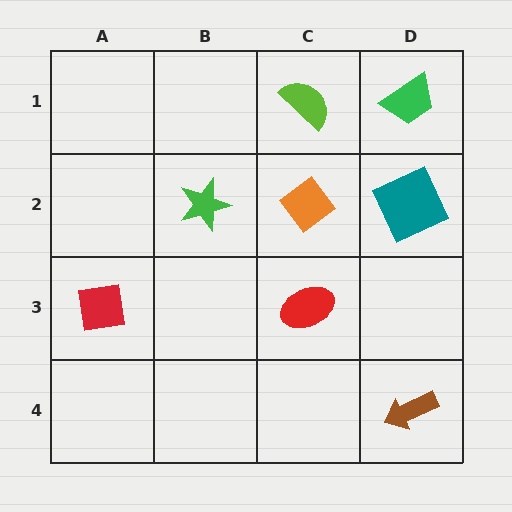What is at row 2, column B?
A green star.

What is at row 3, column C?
A red ellipse.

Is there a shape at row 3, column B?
No, that cell is empty.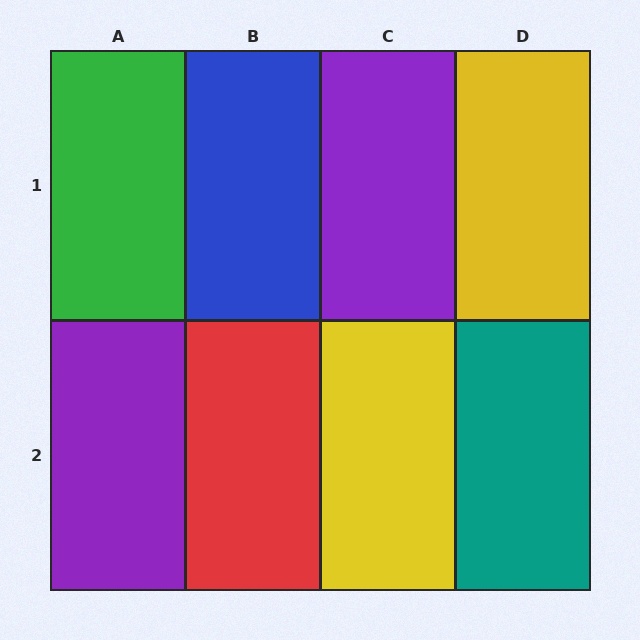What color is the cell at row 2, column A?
Purple.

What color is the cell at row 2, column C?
Yellow.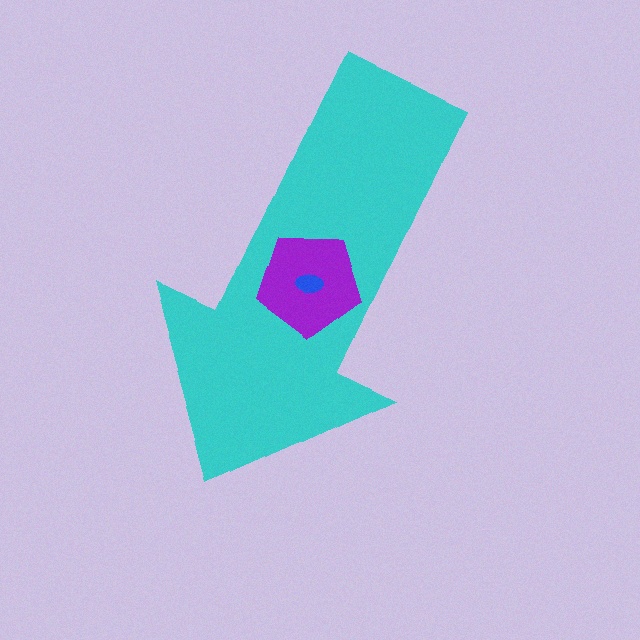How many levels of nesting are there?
3.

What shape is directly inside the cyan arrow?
The purple pentagon.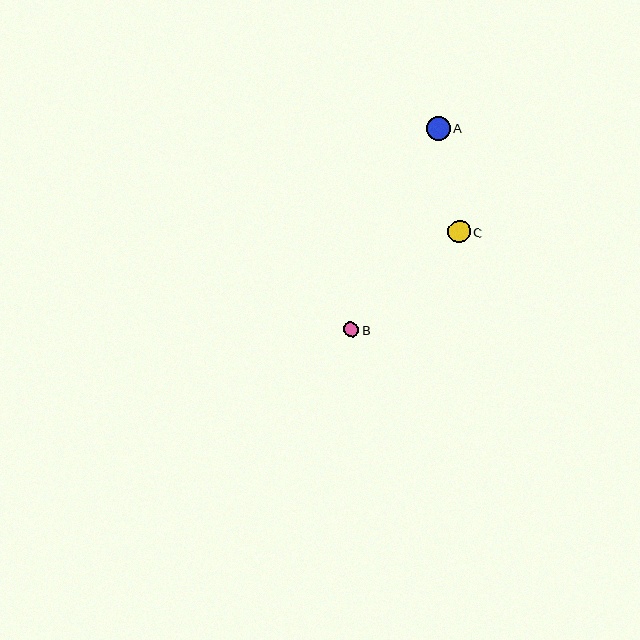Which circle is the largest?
Circle A is the largest with a size of approximately 24 pixels.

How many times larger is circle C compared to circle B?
Circle C is approximately 1.5 times the size of circle B.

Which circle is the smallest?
Circle B is the smallest with a size of approximately 15 pixels.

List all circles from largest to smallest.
From largest to smallest: A, C, B.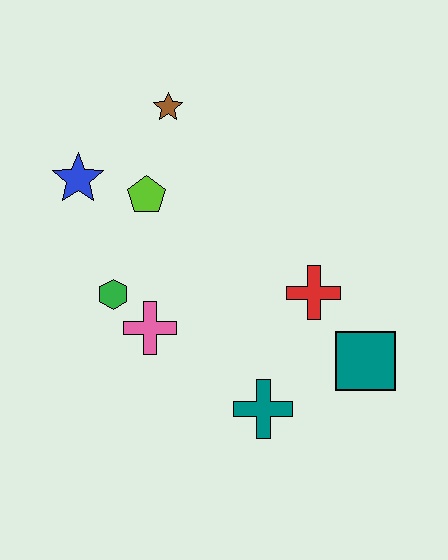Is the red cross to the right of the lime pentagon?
Yes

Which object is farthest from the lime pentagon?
The teal square is farthest from the lime pentagon.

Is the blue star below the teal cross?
No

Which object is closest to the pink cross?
The green hexagon is closest to the pink cross.